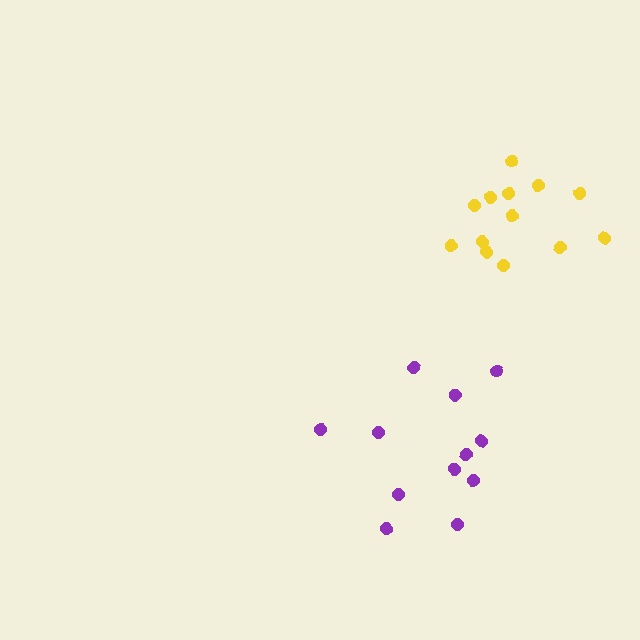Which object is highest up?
The yellow cluster is topmost.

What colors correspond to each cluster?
The clusters are colored: yellow, purple.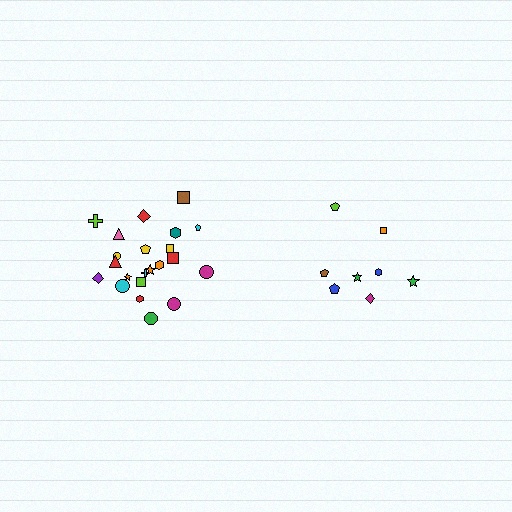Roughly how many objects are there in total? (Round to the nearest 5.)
Roughly 30 objects in total.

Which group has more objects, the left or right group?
The left group.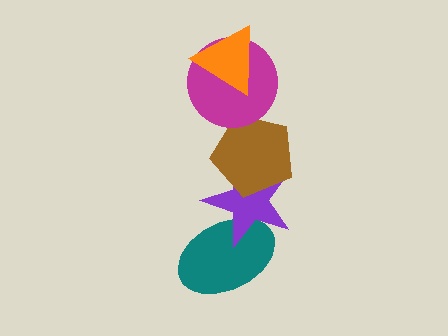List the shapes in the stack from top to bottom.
From top to bottom: the orange triangle, the magenta circle, the brown pentagon, the purple star, the teal ellipse.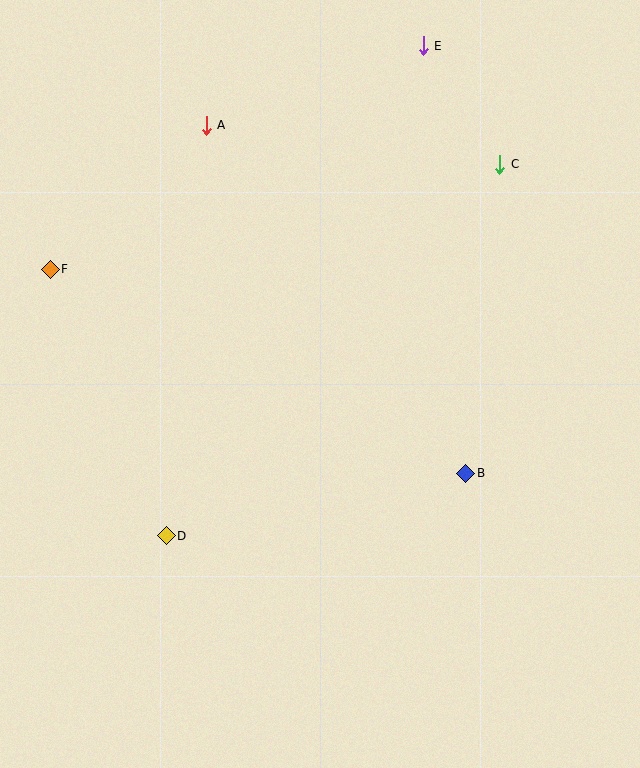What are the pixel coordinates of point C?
Point C is at (500, 164).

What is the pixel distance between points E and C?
The distance between E and C is 141 pixels.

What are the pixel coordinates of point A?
Point A is at (206, 125).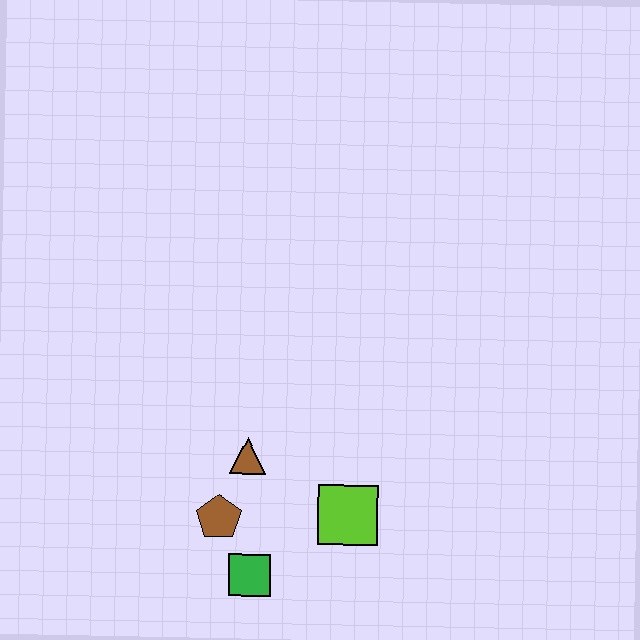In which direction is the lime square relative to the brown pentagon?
The lime square is to the right of the brown pentagon.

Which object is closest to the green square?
The brown pentagon is closest to the green square.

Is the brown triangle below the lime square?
No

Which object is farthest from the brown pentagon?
The lime square is farthest from the brown pentagon.